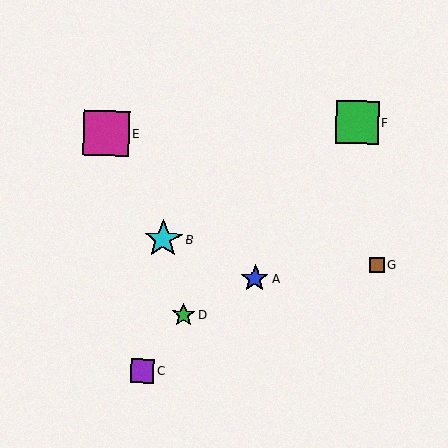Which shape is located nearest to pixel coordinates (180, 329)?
The green star (labeled D) at (184, 315) is nearest to that location.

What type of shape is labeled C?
Shape C is a purple square.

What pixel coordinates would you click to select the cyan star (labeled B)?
Click at (163, 239) to select the cyan star B.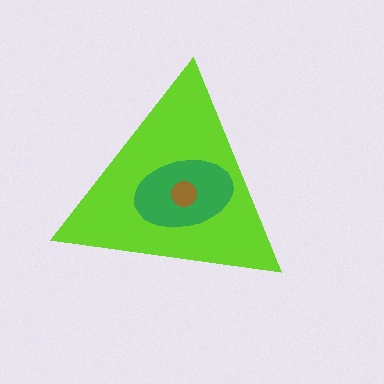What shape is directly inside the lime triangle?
The green ellipse.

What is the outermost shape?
The lime triangle.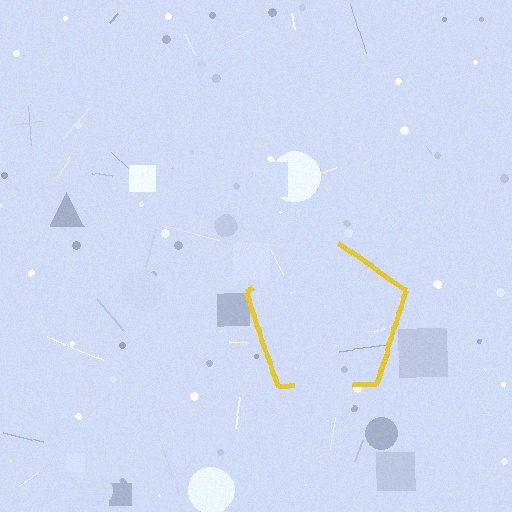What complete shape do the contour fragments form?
The contour fragments form a pentagon.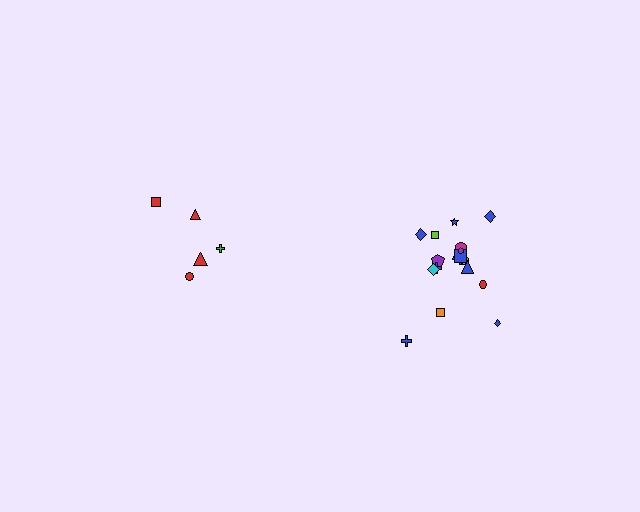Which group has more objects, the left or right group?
The right group.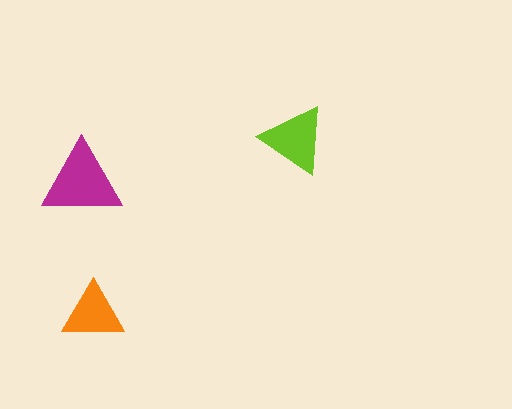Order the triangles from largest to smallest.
the magenta one, the lime one, the orange one.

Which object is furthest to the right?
The lime triangle is rightmost.